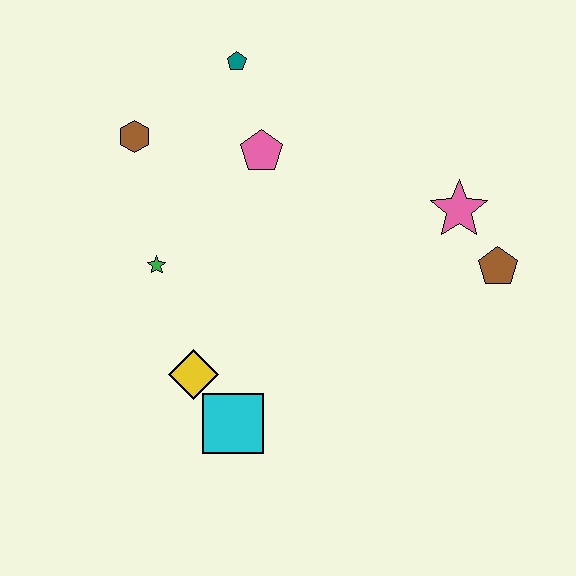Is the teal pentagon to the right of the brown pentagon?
No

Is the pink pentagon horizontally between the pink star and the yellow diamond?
Yes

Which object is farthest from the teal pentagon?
The cyan square is farthest from the teal pentagon.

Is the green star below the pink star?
Yes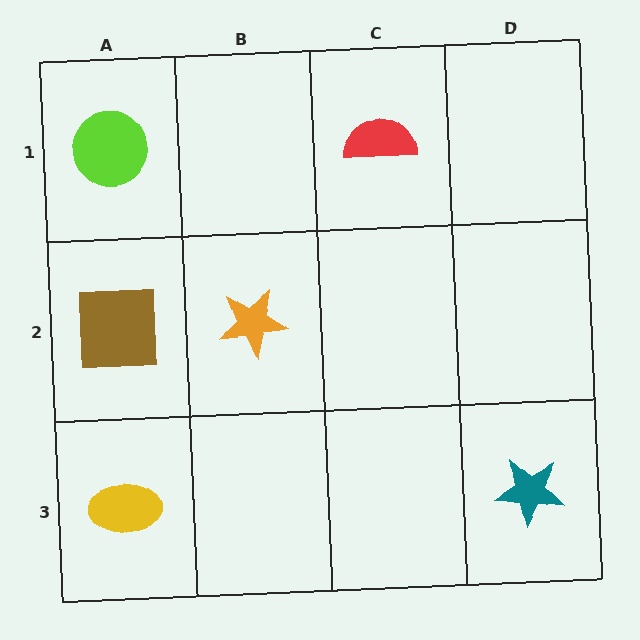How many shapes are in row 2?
2 shapes.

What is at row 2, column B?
An orange star.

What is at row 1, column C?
A red semicircle.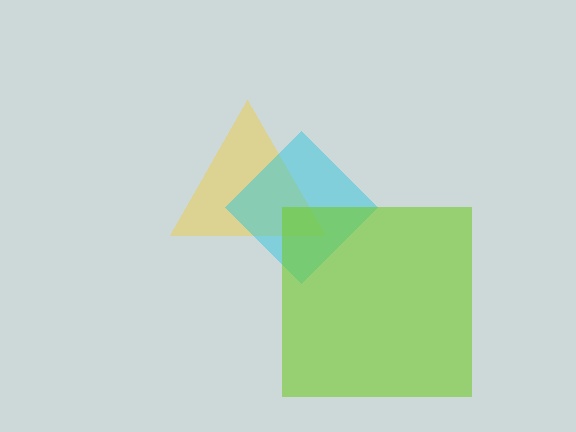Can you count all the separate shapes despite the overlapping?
Yes, there are 3 separate shapes.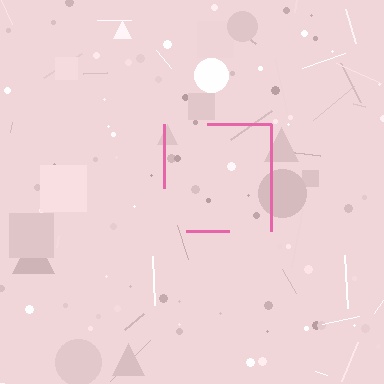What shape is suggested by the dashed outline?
The dashed outline suggests a square.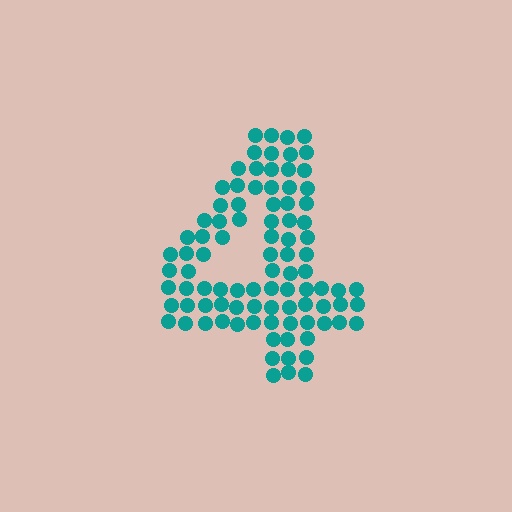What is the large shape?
The large shape is the digit 4.